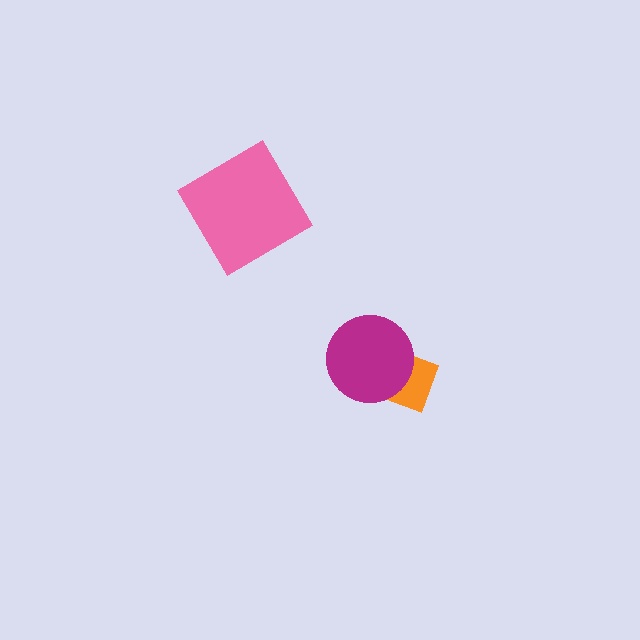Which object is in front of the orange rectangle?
The magenta circle is in front of the orange rectangle.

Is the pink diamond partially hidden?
No, no other shape covers it.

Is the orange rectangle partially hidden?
Yes, it is partially covered by another shape.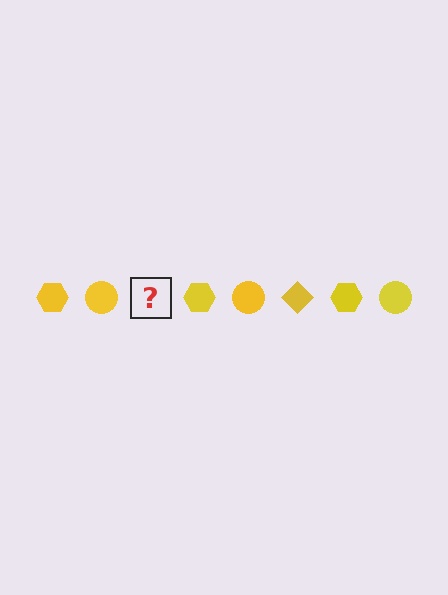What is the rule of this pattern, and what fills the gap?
The rule is that the pattern cycles through hexagon, circle, diamond shapes in yellow. The gap should be filled with a yellow diamond.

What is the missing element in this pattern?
The missing element is a yellow diamond.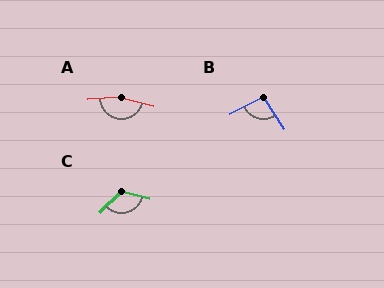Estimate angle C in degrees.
Approximately 120 degrees.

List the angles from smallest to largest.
B (96°), C (120°), A (161°).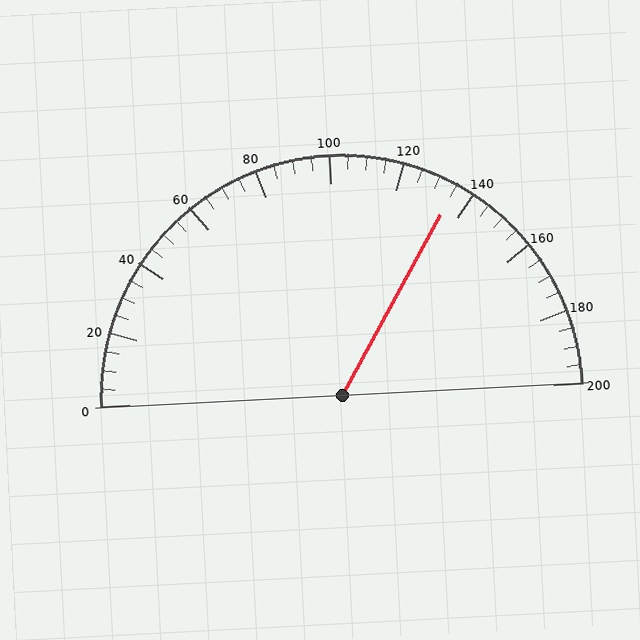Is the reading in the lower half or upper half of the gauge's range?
The reading is in the upper half of the range (0 to 200).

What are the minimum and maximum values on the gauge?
The gauge ranges from 0 to 200.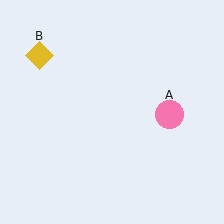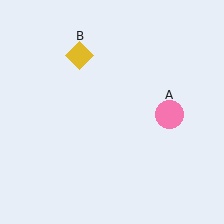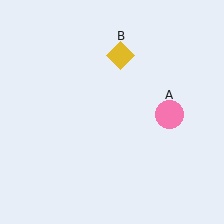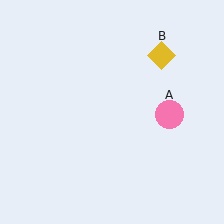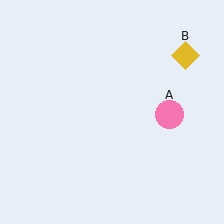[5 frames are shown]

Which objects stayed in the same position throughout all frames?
Pink circle (object A) remained stationary.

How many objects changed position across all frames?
1 object changed position: yellow diamond (object B).